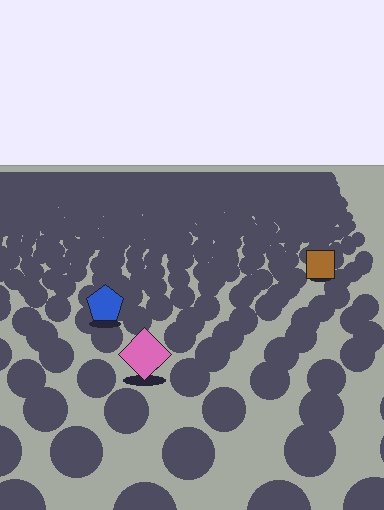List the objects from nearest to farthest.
From nearest to farthest: the pink diamond, the blue pentagon, the brown square.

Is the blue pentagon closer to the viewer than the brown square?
Yes. The blue pentagon is closer — you can tell from the texture gradient: the ground texture is coarser near it.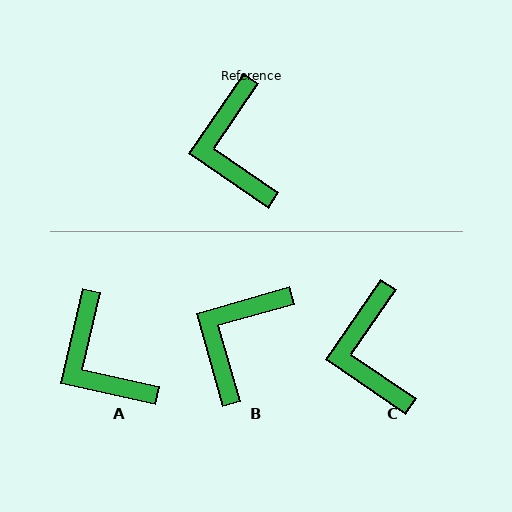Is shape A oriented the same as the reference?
No, it is off by about 22 degrees.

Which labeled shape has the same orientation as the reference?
C.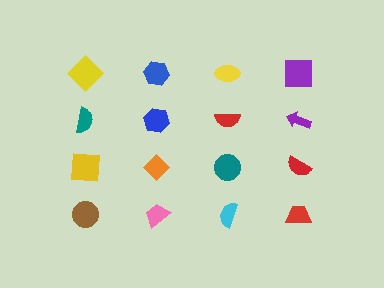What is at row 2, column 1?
A teal semicircle.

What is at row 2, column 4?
A purple arrow.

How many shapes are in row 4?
4 shapes.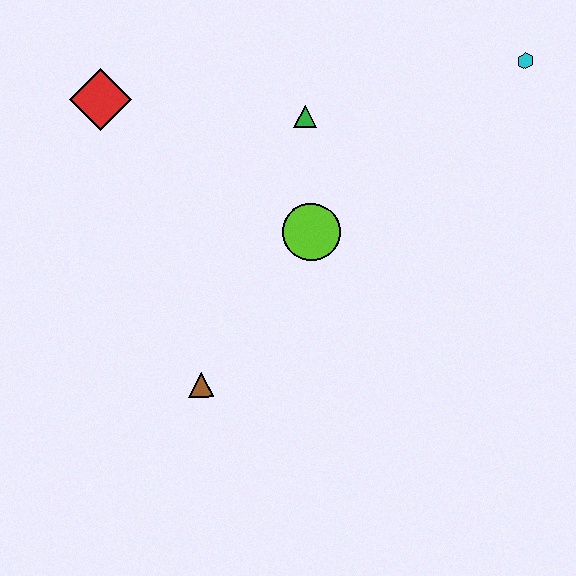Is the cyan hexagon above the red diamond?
Yes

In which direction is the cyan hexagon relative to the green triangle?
The cyan hexagon is to the right of the green triangle.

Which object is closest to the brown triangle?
The lime circle is closest to the brown triangle.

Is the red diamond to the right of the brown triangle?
No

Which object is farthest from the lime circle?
The cyan hexagon is farthest from the lime circle.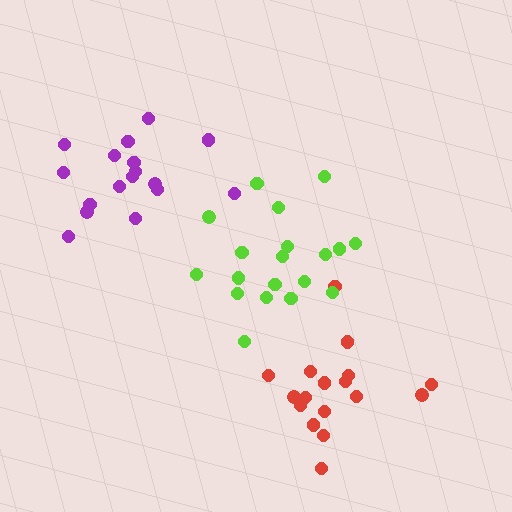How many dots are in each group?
Group 1: 17 dots, Group 2: 17 dots, Group 3: 19 dots (53 total).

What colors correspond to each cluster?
The clusters are colored: purple, red, lime.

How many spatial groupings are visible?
There are 3 spatial groupings.